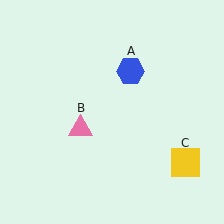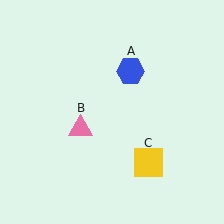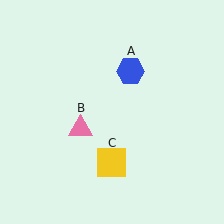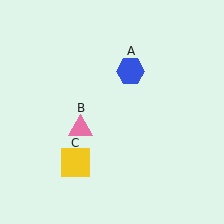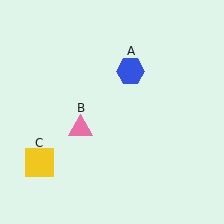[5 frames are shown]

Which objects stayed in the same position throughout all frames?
Blue hexagon (object A) and pink triangle (object B) remained stationary.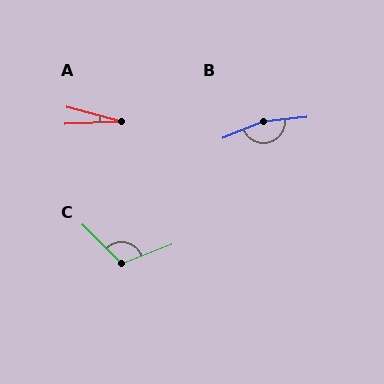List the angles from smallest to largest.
A (18°), C (114°), B (164°).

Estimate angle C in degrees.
Approximately 114 degrees.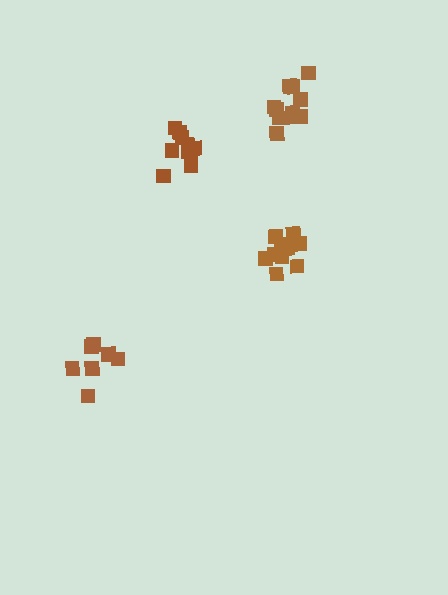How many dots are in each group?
Group 1: 12 dots, Group 2: 7 dots, Group 3: 11 dots, Group 4: 11 dots (41 total).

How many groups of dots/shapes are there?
There are 4 groups.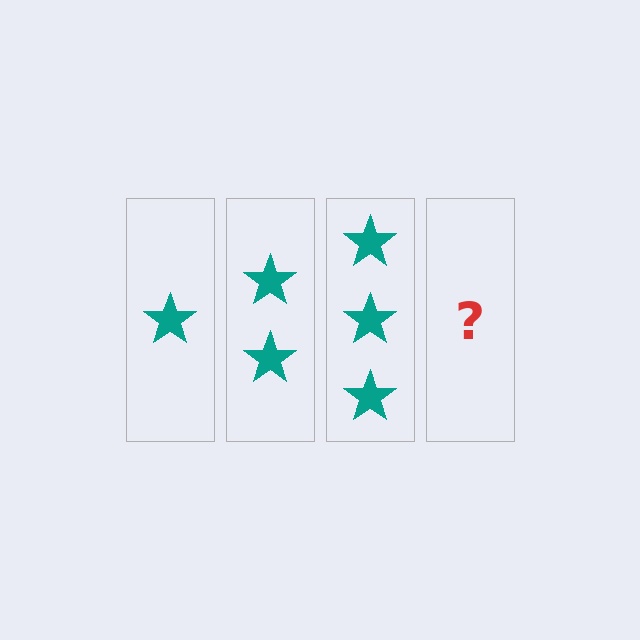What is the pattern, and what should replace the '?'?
The pattern is that each step adds one more star. The '?' should be 4 stars.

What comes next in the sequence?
The next element should be 4 stars.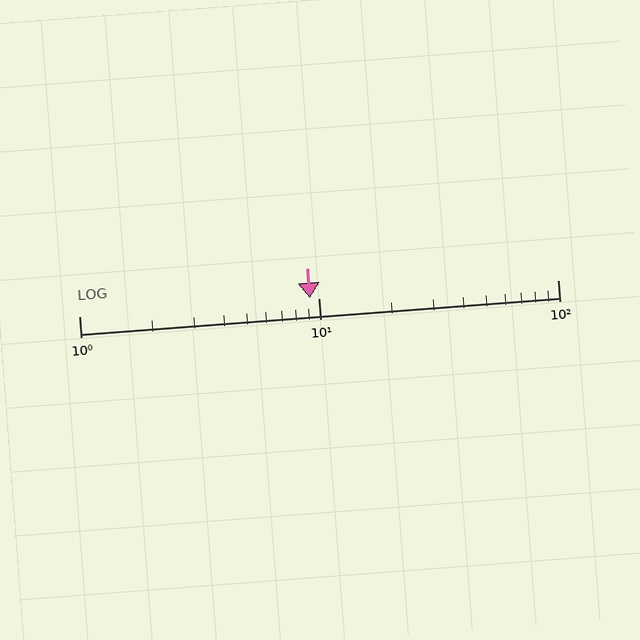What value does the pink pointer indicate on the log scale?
The pointer indicates approximately 9.2.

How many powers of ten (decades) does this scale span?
The scale spans 2 decades, from 1 to 100.